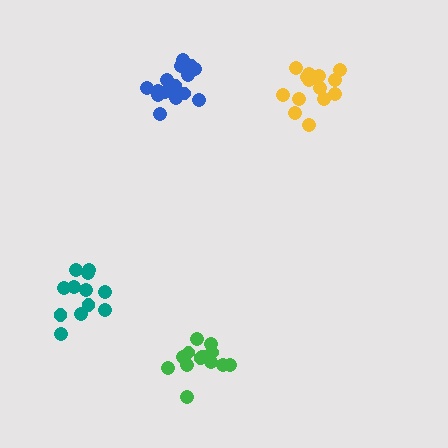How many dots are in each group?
Group 1: 14 dots, Group 2: 12 dots, Group 3: 15 dots, Group 4: 15 dots (56 total).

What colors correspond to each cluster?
The clusters are colored: green, teal, blue, yellow.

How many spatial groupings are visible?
There are 4 spatial groupings.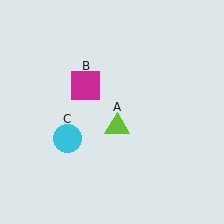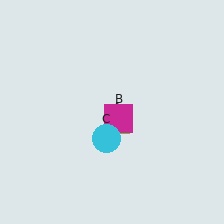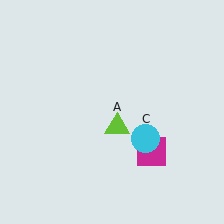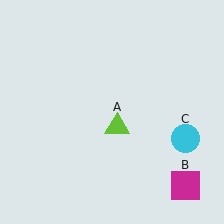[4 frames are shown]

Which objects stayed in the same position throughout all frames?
Lime triangle (object A) remained stationary.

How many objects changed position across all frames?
2 objects changed position: magenta square (object B), cyan circle (object C).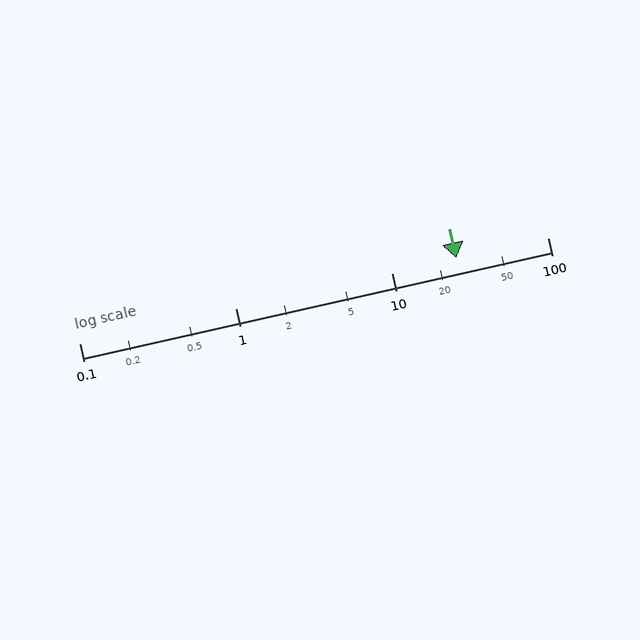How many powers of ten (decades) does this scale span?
The scale spans 3 decades, from 0.1 to 100.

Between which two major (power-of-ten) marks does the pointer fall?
The pointer is between 10 and 100.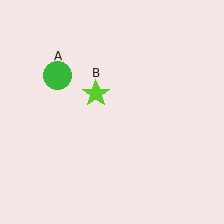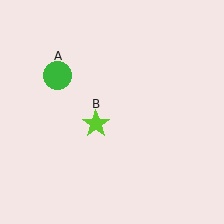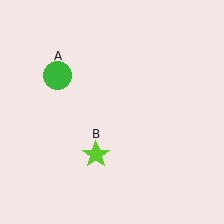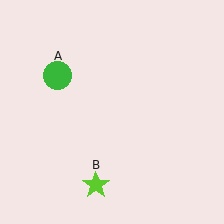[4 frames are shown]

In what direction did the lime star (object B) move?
The lime star (object B) moved down.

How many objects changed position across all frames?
1 object changed position: lime star (object B).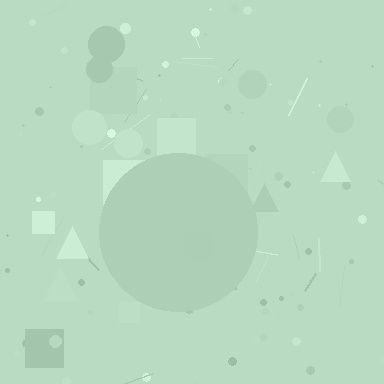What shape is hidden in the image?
A circle is hidden in the image.